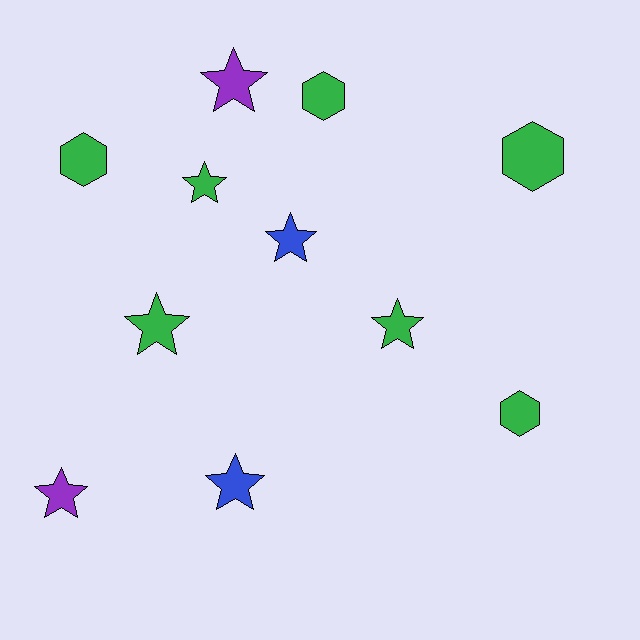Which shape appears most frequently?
Star, with 7 objects.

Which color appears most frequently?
Green, with 7 objects.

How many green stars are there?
There are 3 green stars.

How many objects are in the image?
There are 11 objects.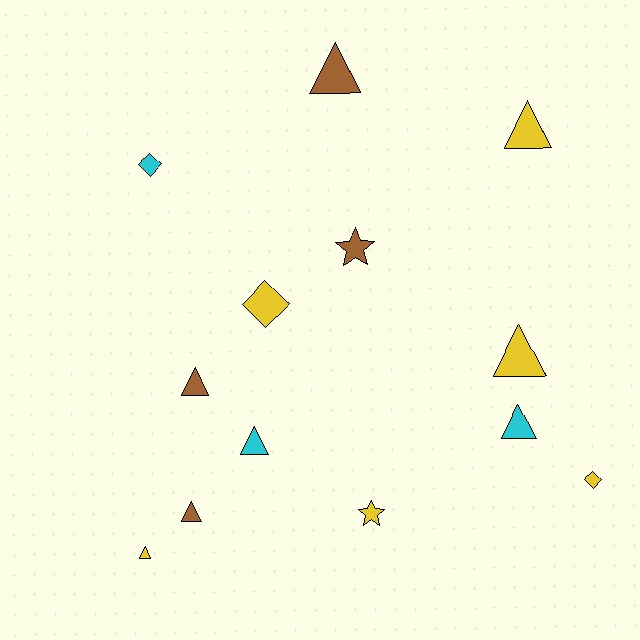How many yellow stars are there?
There is 1 yellow star.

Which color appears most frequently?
Yellow, with 6 objects.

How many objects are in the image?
There are 13 objects.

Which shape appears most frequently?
Triangle, with 8 objects.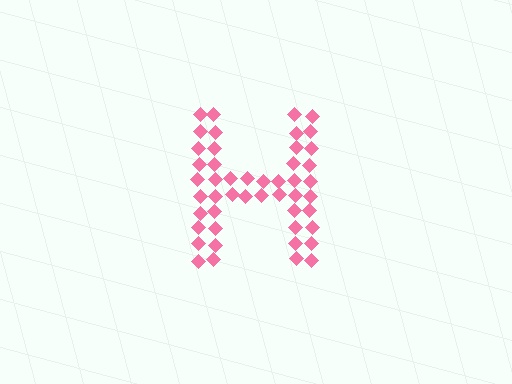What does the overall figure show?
The overall figure shows the letter H.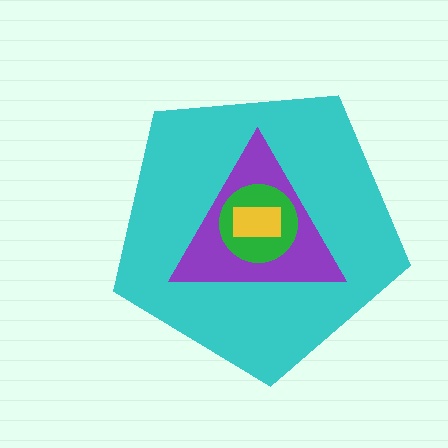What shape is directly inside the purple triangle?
The green circle.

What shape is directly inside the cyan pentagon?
The purple triangle.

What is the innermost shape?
The yellow rectangle.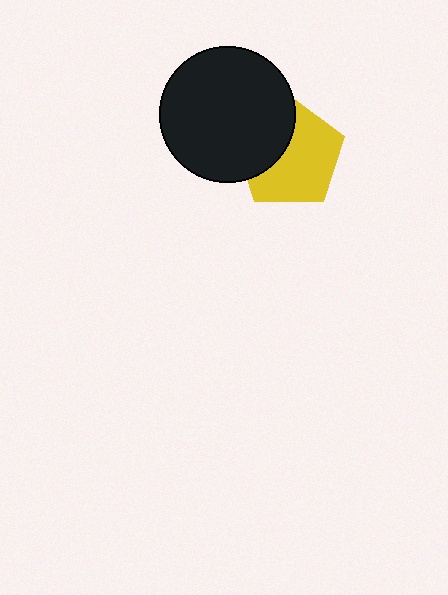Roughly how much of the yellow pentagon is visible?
About half of it is visible (roughly 64%).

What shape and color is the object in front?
The object in front is a black circle.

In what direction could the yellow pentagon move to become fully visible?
The yellow pentagon could move right. That would shift it out from behind the black circle entirely.